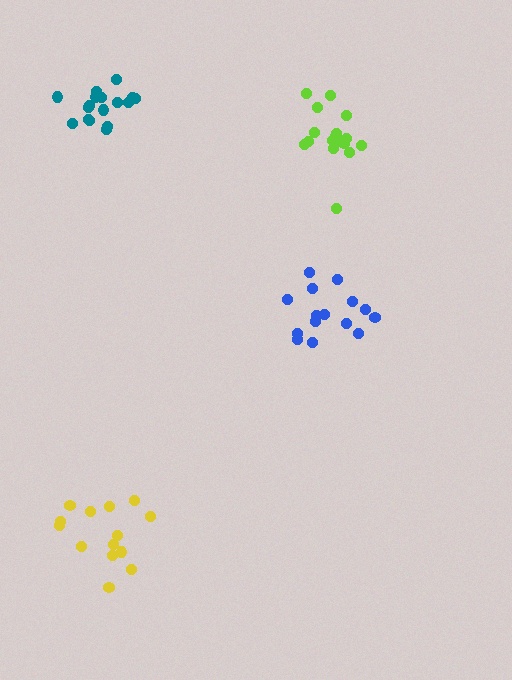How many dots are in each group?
Group 1: 17 dots, Group 2: 17 dots, Group 3: 14 dots, Group 4: 15 dots (63 total).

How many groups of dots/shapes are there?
There are 4 groups.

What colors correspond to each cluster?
The clusters are colored: teal, lime, yellow, blue.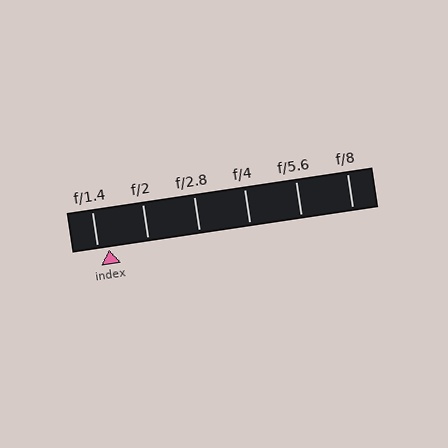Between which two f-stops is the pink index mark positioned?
The index mark is between f/1.4 and f/2.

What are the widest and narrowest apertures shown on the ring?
The widest aperture shown is f/1.4 and the narrowest is f/8.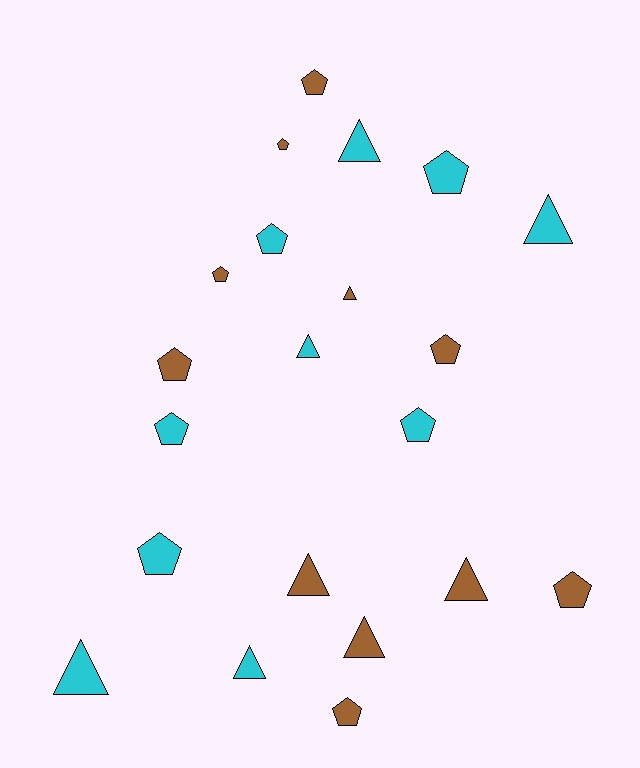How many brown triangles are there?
There are 4 brown triangles.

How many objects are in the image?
There are 21 objects.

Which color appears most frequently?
Brown, with 11 objects.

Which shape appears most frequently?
Pentagon, with 12 objects.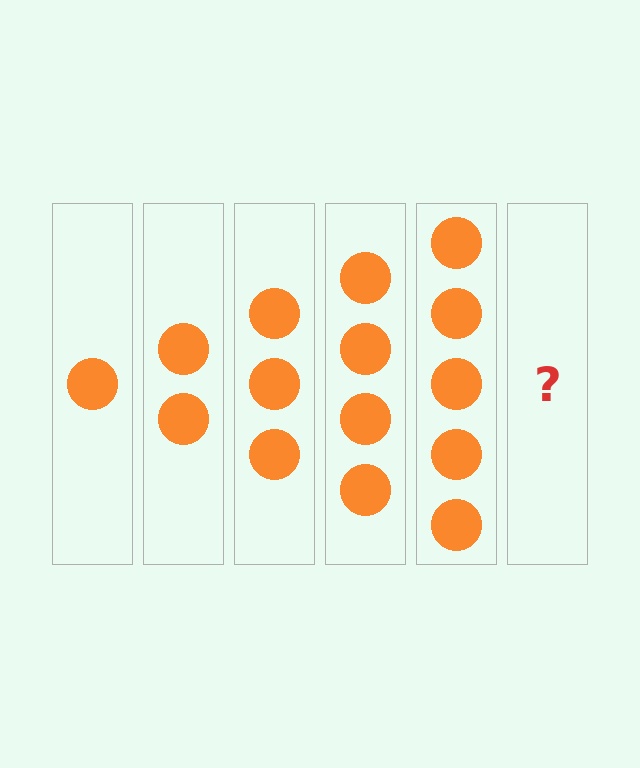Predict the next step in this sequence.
The next step is 6 circles.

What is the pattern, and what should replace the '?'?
The pattern is that each step adds one more circle. The '?' should be 6 circles.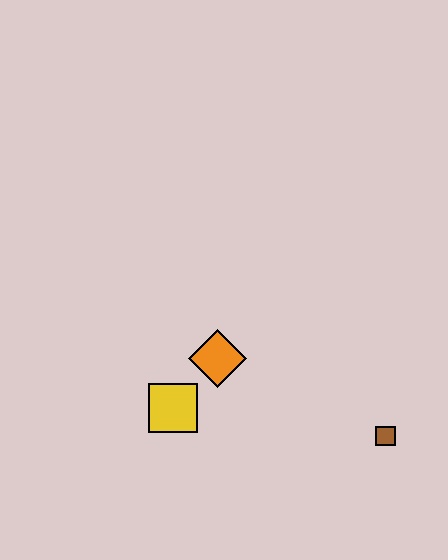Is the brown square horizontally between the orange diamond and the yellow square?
No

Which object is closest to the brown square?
The orange diamond is closest to the brown square.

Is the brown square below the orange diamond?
Yes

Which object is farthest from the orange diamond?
The brown square is farthest from the orange diamond.